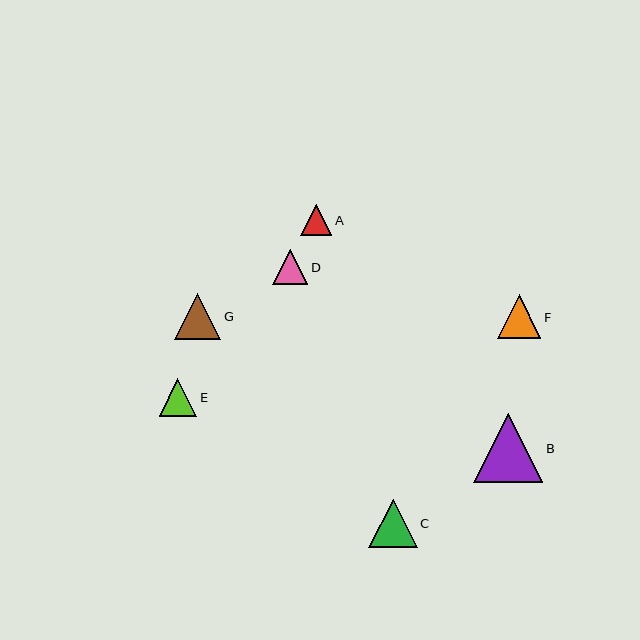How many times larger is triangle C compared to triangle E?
Triangle C is approximately 1.3 times the size of triangle E.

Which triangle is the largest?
Triangle B is the largest with a size of approximately 69 pixels.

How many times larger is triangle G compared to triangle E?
Triangle G is approximately 1.2 times the size of triangle E.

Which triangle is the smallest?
Triangle A is the smallest with a size of approximately 31 pixels.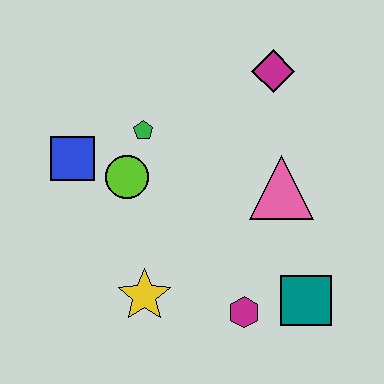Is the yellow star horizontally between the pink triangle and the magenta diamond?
No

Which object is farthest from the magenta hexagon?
The magenta diamond is farthest from the magenta hexagon.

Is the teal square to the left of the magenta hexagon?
No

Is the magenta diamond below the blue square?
No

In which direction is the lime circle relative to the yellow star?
The lime circle is above the yellow star.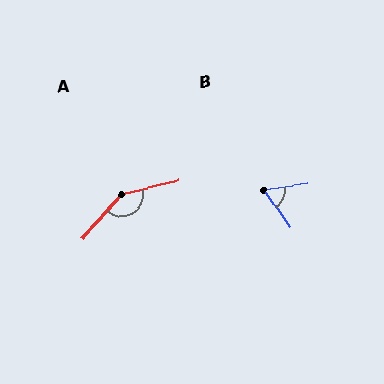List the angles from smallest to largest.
B (63°), A (146°).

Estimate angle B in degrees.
Approximately 63 degrees.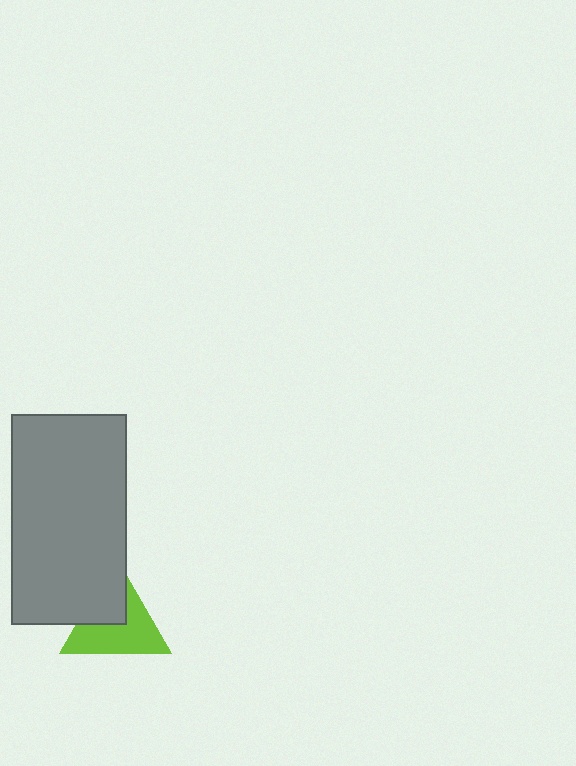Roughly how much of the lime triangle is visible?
About half of it is visible (roughly 62%).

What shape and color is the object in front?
The object in front is a gray rectangle.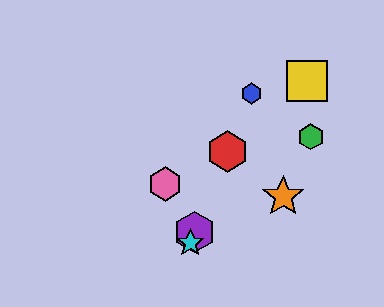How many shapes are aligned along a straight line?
4 shapes (the red hexagon, the blue hexagon, the purple hexagon, the cyan star) are aligned along a straight line.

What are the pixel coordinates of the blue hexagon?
The blue hexagon is at (251, 94).